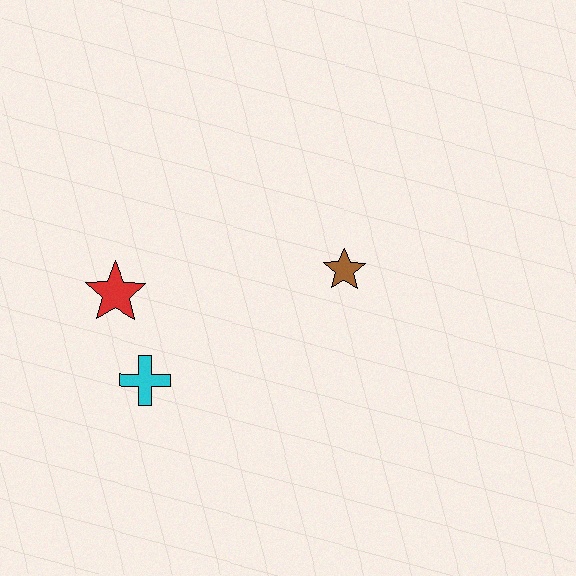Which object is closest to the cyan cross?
The red star is closest to the cyan cross.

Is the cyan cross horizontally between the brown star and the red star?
Yes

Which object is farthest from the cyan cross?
The brown star is farthest from the cyan cross.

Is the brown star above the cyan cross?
Yes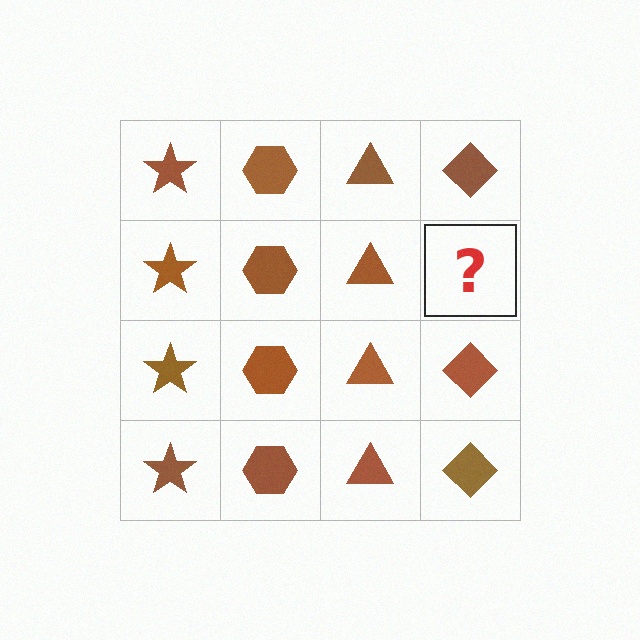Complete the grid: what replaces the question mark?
The question mark should be replaced with a brown diamond.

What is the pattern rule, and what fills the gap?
The rule is that each column has a consistent shape. The gap should be filled with a brown diamond.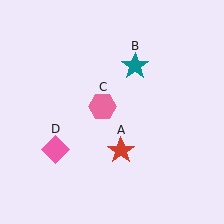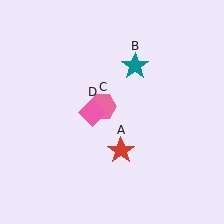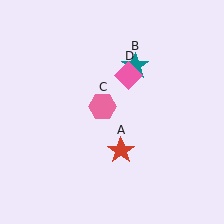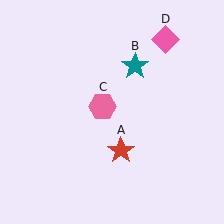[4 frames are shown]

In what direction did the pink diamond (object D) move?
The pink diamond (object D) moved up and to the right.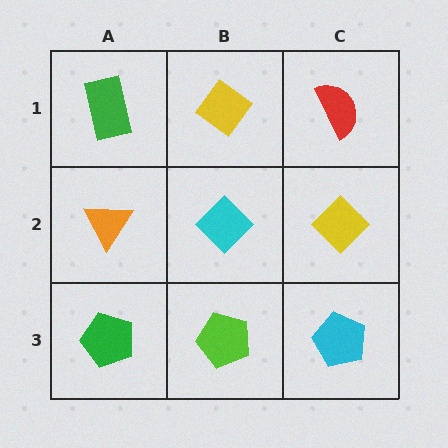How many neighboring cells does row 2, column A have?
3.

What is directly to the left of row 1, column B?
A green rectangle.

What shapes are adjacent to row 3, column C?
A yellow diamond (row 2, column C), a lime pentagon (row 3, column B).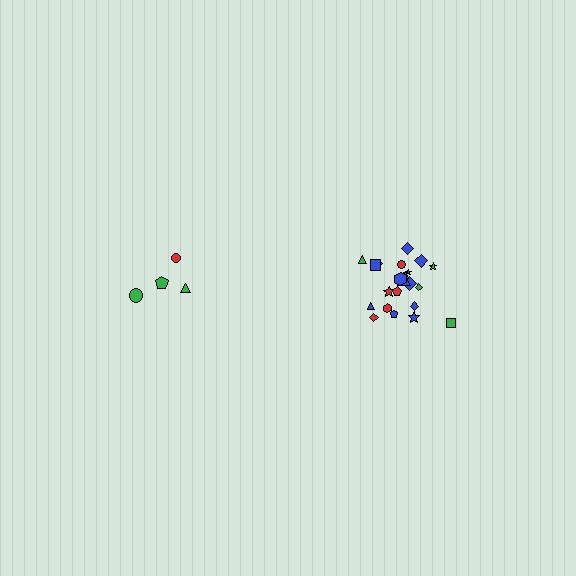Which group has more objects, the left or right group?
The right group.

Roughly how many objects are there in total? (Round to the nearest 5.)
Roughly 25 objects in total.